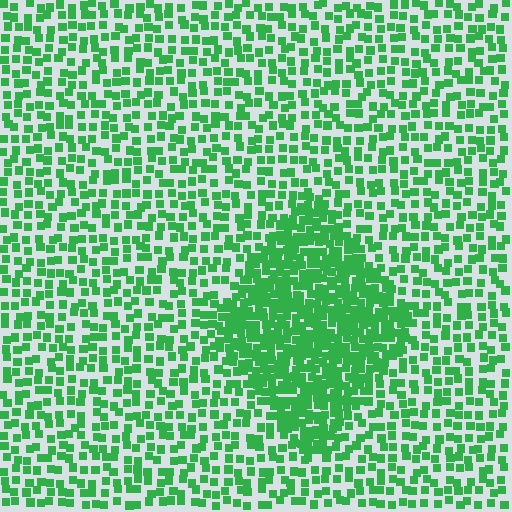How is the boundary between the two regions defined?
The boundary is defined by a change in element density (approximately 2.2x ratio). All elements are the same color, size, and shape.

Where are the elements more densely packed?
The elements are more densely packed inside the diamond boundary.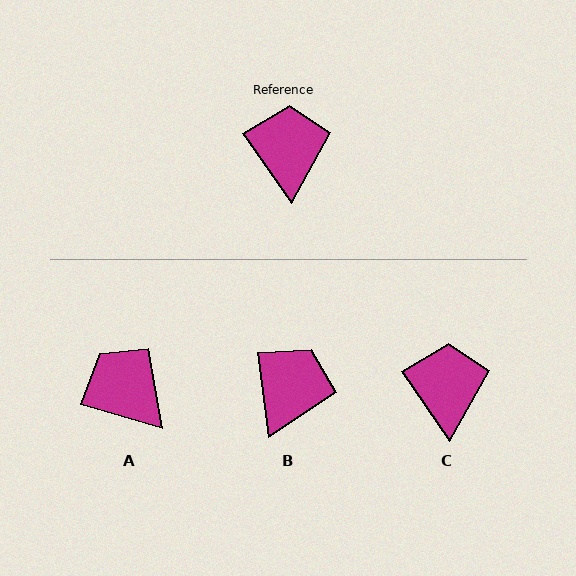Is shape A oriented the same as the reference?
No, it is off by about 39 degrees.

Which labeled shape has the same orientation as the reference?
C.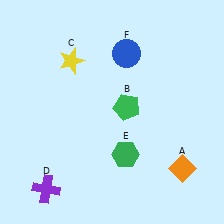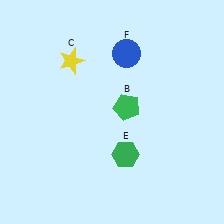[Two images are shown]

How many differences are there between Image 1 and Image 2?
There are 2 differences between the two images.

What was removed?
The purple cross (D), the orange diamond (A) were removed in Image 2.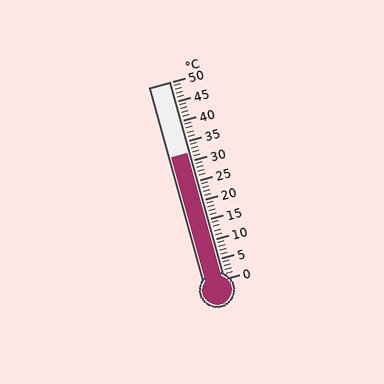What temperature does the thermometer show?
The thermometer shows approximately 32°C.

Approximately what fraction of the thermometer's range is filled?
The thermometer is filled to approximately 65% of its range.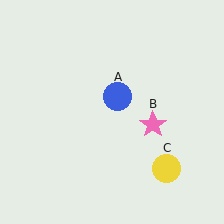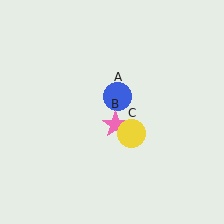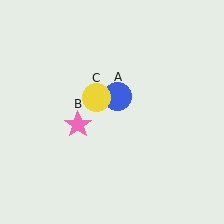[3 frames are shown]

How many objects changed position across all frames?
2 objects changed position: pink star (object B), yellow circle (object C).